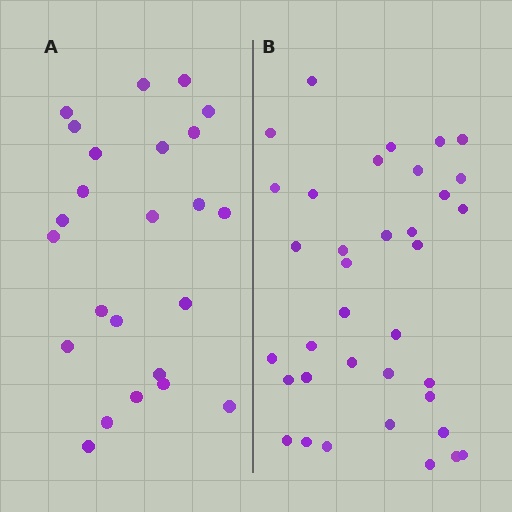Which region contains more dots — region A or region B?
Region B (the right region) has more dots.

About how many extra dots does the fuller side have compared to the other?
Region B has roughly 12 or so more dots than region A.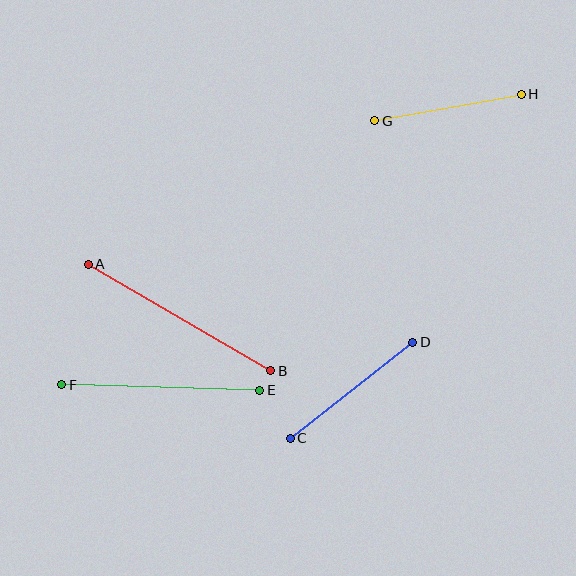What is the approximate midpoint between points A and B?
The midpoint is at approximately (180, 318) pixels.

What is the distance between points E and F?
The distance is approximately 198 pixels.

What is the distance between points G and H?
The distance is approximately 149 pixels.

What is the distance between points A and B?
The distance is approximately 211 pixels.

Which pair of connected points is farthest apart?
Points A and B are farthest apart.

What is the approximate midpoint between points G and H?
The midpoint is at approximately (448, 107) pixels.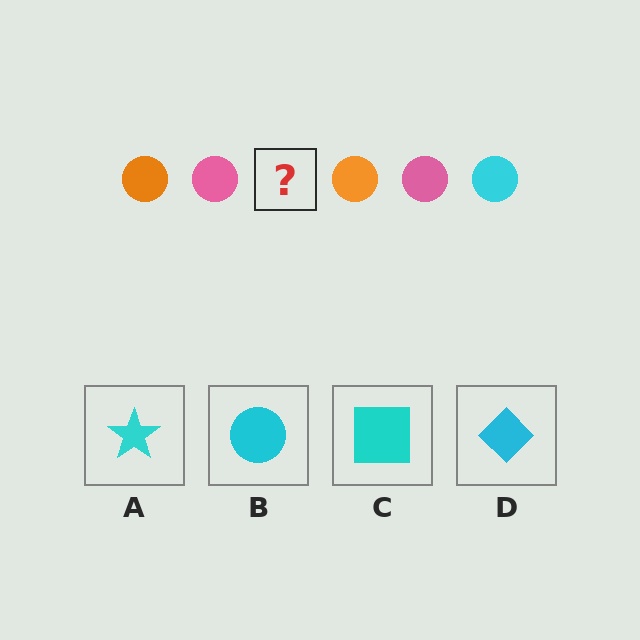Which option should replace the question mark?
Option B.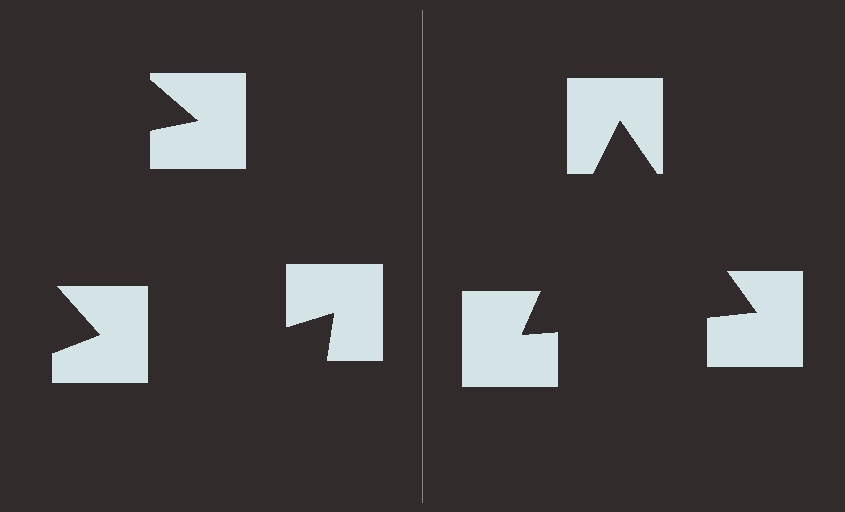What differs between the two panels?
The notched squares are positioned identically on both sides; only the wedge orientations differ. On the right they align to a triangle; on the left they are misaligned.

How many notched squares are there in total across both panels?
6 — 3 on each side.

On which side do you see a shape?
An illusory triangle appears on the right side. On the left side the wedge cuts are rotated, so no coherent shape forms.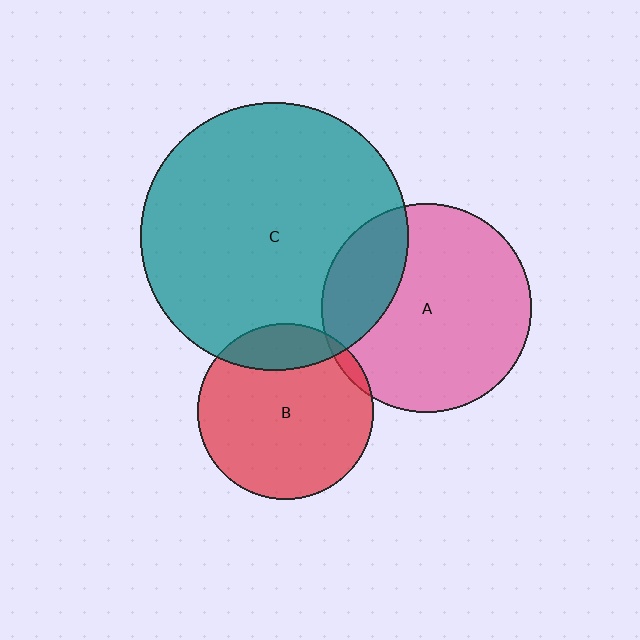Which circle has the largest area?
Circle C (teal).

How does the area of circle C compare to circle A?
Approximately 1.6 times.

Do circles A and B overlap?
Yes.